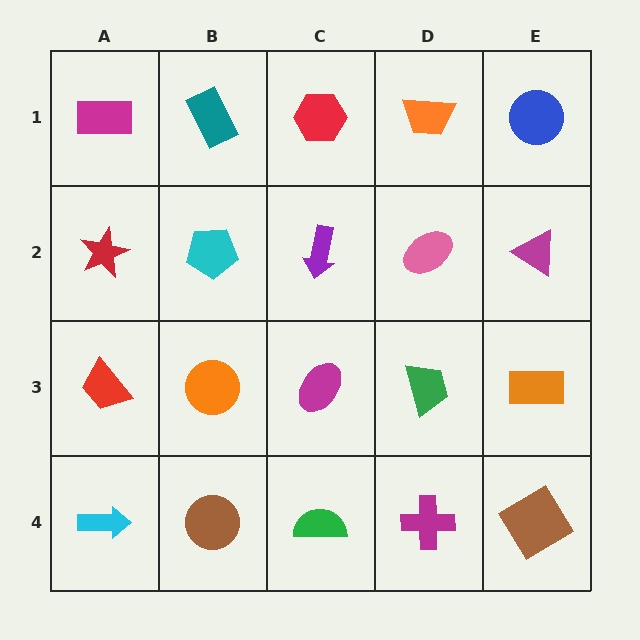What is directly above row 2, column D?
An orange trapezoid.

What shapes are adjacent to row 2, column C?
A red hexagon (row 1, column C), a magenta ellipse (row 3, column C), a cyan pentagon (row 2, column B), a pink ellipse (row 2, column D).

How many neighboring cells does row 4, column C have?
3.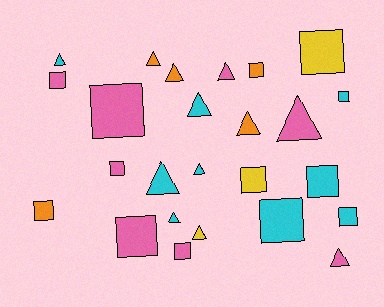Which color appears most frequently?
Cyan, with 9 objects.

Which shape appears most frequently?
Square, with 13 objects.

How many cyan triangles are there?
There are 5 cyan triangles.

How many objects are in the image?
There are 25 objects.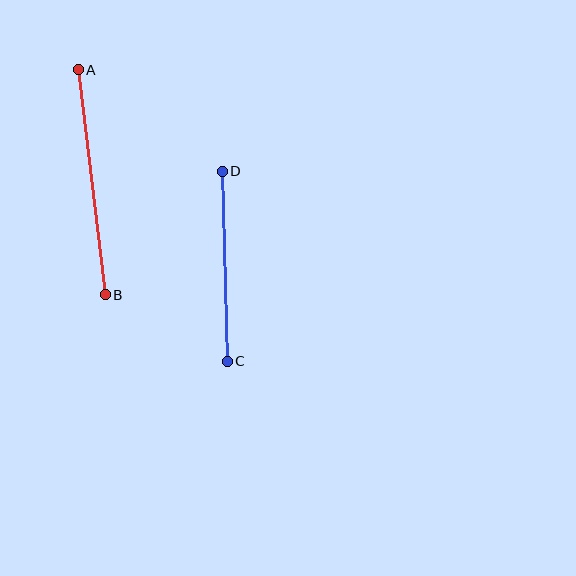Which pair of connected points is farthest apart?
Points A and B are farthest apart.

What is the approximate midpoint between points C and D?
The midpoint is at approximately (225, 266) pixels.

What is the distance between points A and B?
The distance is approximately 227 pixels.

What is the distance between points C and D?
The distance is approximately 190 pixels.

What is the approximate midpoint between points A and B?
The midpoint is at approximately (92, 182) pixels.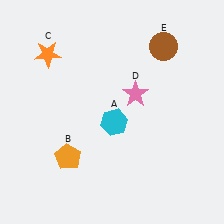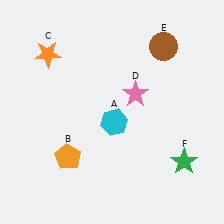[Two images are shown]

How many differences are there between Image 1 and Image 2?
There is 1 difference between the two images.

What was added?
A green star (F) was added in Image 2.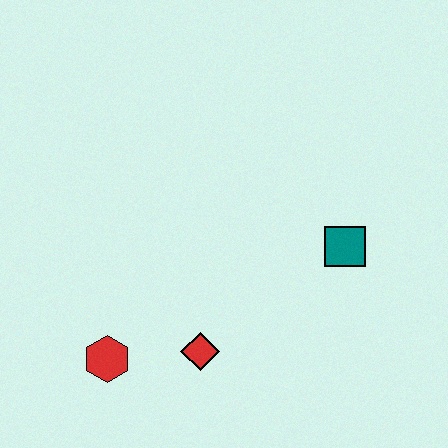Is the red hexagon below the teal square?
Yes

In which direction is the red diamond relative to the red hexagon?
The red diamond is to the right of the red hexagon.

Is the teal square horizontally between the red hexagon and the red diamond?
No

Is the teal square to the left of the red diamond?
No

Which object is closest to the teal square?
The red diamond is closest to the teal square.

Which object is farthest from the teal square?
The red hexagon is farthest from the teal square.